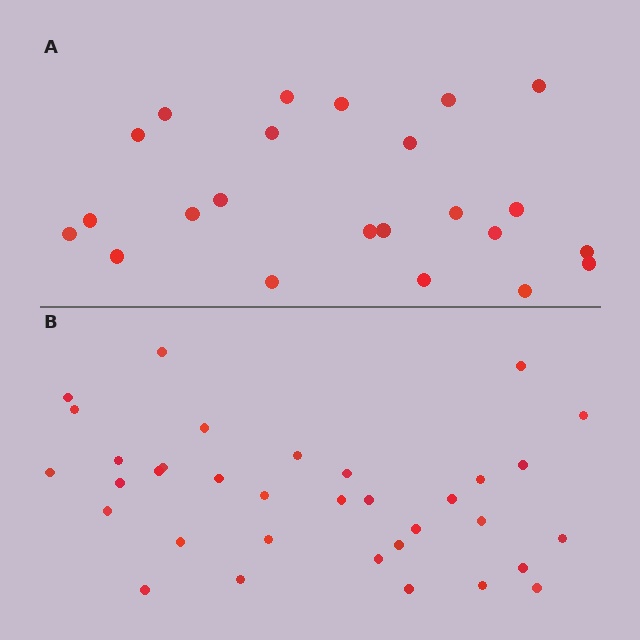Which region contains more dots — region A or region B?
Region B (the bottom region) has more dots.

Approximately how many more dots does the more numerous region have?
Region B has roughly 12 or so more dots than region A.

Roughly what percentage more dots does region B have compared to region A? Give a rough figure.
About 50% more.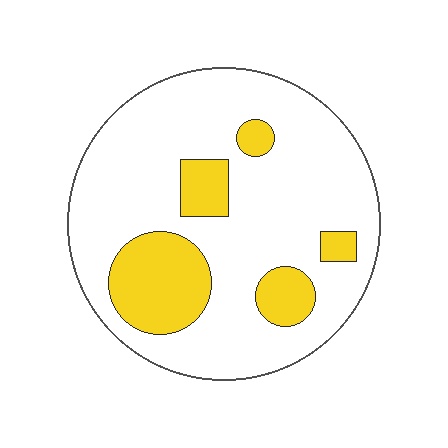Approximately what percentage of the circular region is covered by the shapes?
Approximately 20%.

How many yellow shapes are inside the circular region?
5.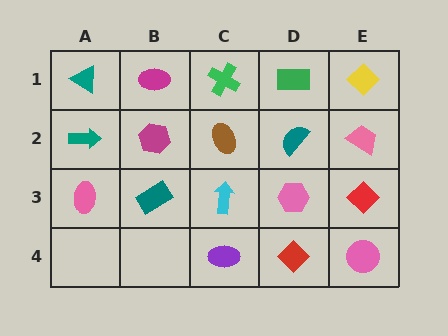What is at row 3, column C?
A cyan arrow.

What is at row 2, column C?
A brown ellipse.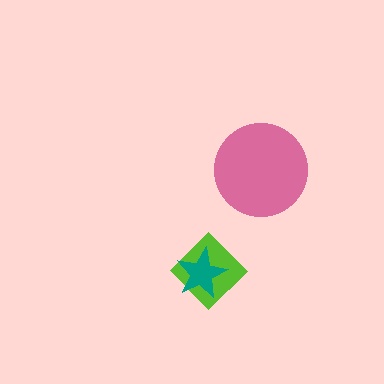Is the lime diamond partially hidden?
Yes, it is partially covered by another shape.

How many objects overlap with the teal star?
1 object overlaps with the teal star.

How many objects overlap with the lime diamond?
1 object overlaps with the lime diamond.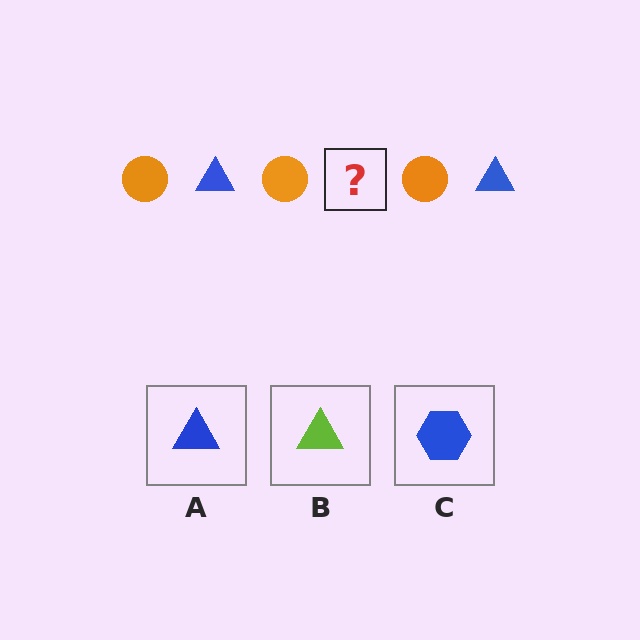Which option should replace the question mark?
Option A.